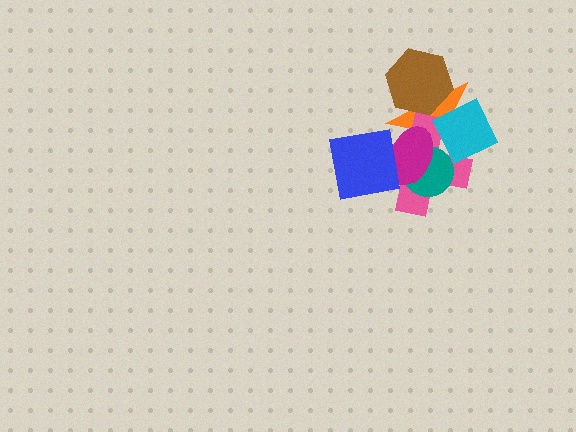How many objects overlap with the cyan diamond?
2 objects overlap with the cyan diamond.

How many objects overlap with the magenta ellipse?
4 objects overlap with the magenta ellipse.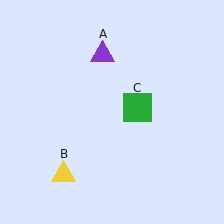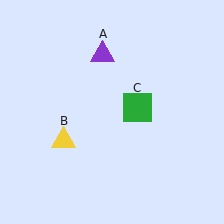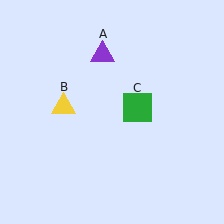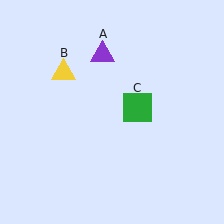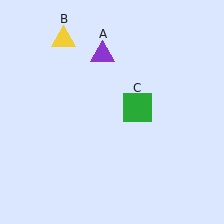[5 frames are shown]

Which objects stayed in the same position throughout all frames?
Purple triangle (object A) and green square (object C) remained stationary.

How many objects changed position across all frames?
1 object changed position: yellow triangle (object B).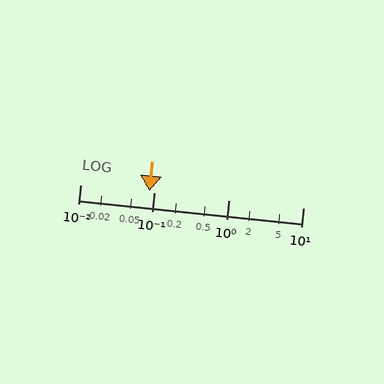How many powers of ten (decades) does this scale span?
The scale spans 3 decades, from 0.01 to 10.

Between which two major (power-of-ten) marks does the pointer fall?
The pointer is between 0.01 and 0.1.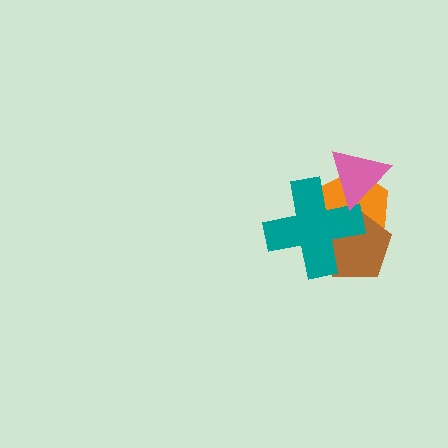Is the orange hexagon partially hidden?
Yes, it is partially covered by another shape.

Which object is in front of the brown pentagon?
The teal cross is in front of the brown pentagon.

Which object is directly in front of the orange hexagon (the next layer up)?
The brown pentagon is directly in front of the orange hexagon.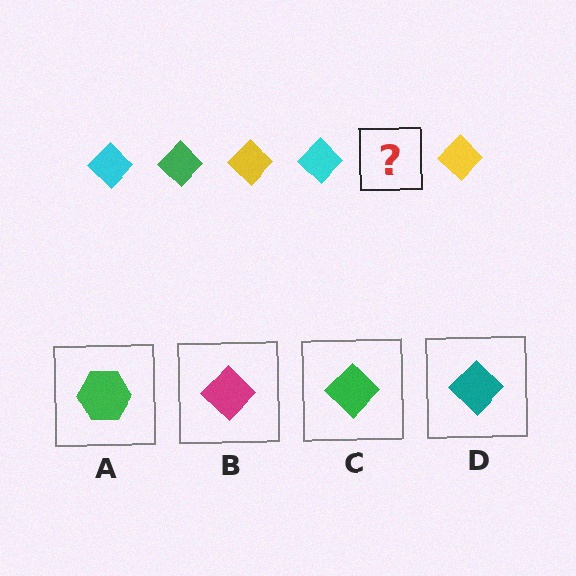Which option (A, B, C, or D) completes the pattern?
C.